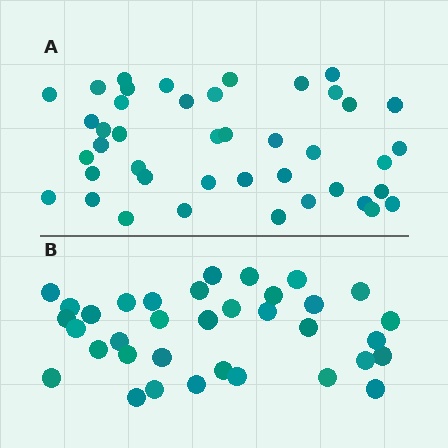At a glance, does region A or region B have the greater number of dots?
Region A (the top region) has more dots.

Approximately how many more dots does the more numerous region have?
Region A has roughly 8 or so more dots than region B.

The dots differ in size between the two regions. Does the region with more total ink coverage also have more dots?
No. Region B has more total ink coverage because its dots are larger, but region A actually contains more individual dots. Total area can be misleading — the number of items is what matters here.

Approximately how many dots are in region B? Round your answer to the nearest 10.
About 40 dots. (The exact count is 35, which rounds to 40.)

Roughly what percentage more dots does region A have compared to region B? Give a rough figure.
About 20% more.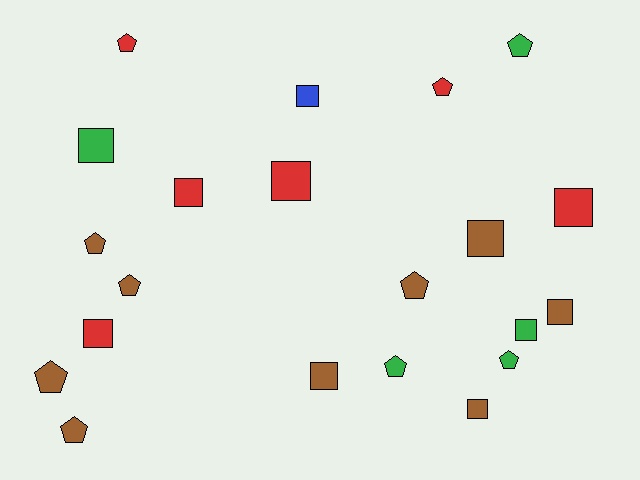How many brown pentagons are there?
There are 5 brown pentagons.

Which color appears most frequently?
Brown, with 9 objects.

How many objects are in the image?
There are 21 objects.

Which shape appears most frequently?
Square, with 11 objects.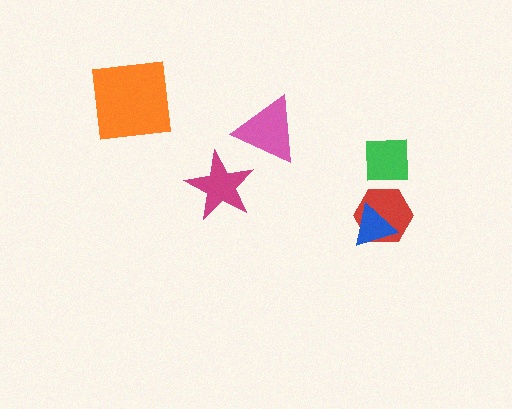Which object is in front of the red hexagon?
The blue triangle is in front of the red hexagon.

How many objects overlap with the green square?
0 objects overlap with the green square.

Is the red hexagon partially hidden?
Yes, it is partially covered by another shape.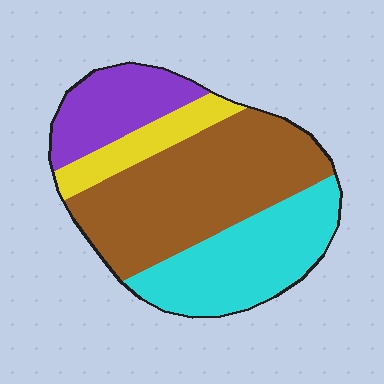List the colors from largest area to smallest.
From largest to smallest: brown, cyan, purple, yellow.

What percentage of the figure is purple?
Purple takes up about one sixth (1/6) of the figure.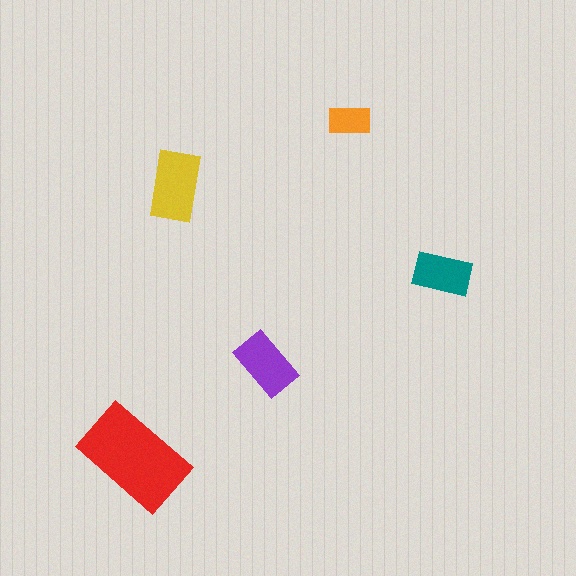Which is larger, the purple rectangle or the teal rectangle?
The purple one.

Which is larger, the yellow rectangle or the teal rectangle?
The yellow one.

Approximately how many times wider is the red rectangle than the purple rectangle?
About 1.5 times wider.